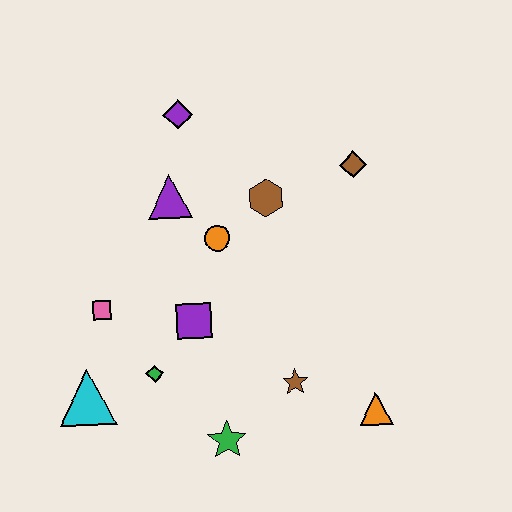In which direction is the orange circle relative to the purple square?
The orange circle is above the purple square.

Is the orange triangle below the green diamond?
Yes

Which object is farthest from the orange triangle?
The purple diamond is farthest from the orange triangle.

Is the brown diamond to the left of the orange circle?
No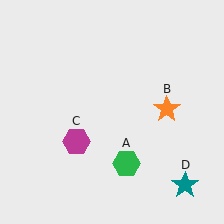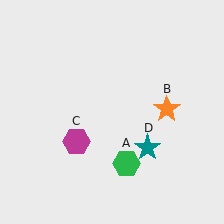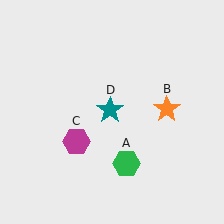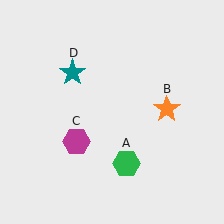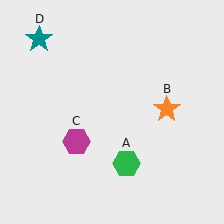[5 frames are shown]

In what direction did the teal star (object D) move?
The teal star (object D) moved up and to the left.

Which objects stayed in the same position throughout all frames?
Green hexagon (object A) and orange star (object B) and magenta hexagon (object C) remained stationary.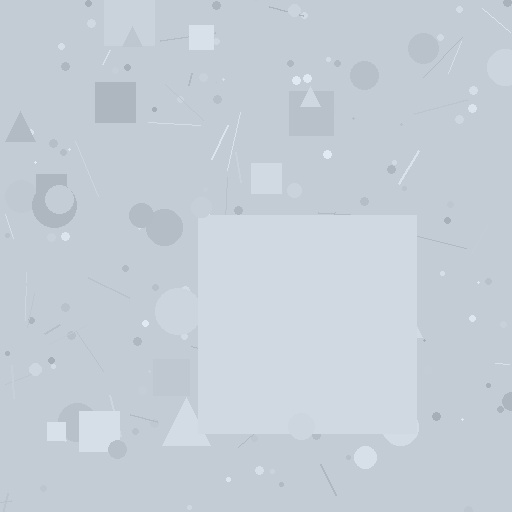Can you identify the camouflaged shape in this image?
The camouflaged shape is a square.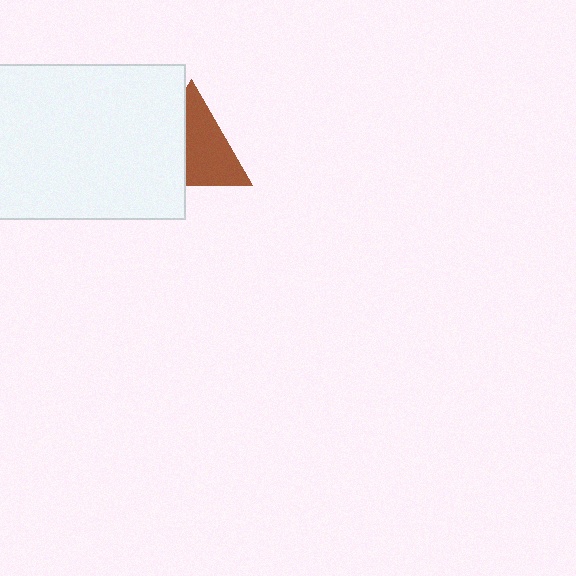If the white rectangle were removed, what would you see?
You would see the complete brown triangle.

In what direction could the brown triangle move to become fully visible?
The brown triangle could move right. That would shift it out from behind the white rectangle entirely.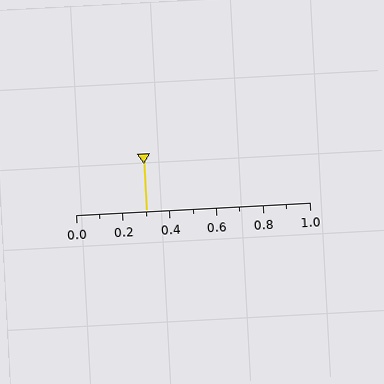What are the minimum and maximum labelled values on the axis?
The axis runs from 0.0 to 1.0.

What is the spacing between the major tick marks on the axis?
The major ticks are spaced 0.2 apart.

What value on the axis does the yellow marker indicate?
The marker indicates approximately 0.3.